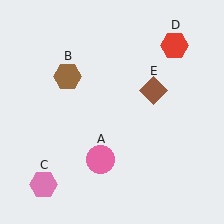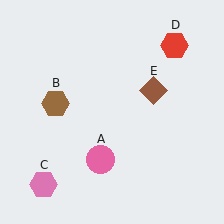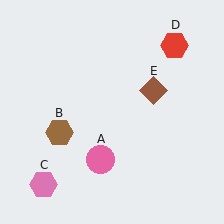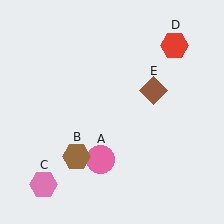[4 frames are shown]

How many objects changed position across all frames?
1 object changed position: brown hexagon (object B).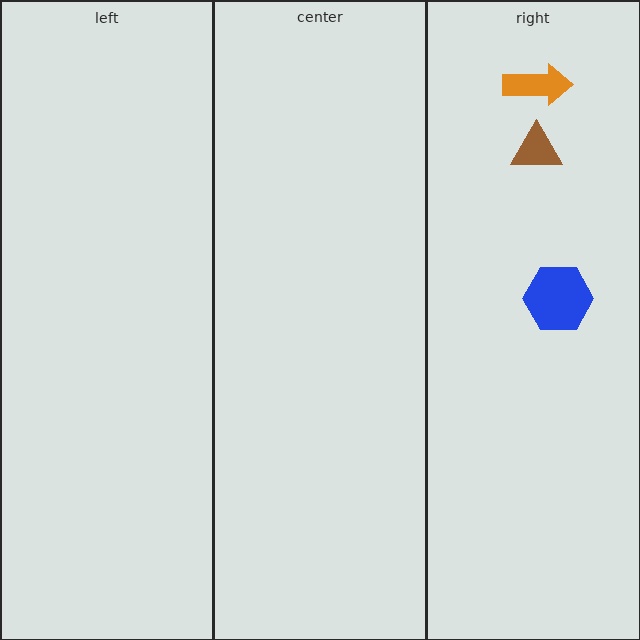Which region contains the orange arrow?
The right region.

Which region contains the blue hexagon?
The right region.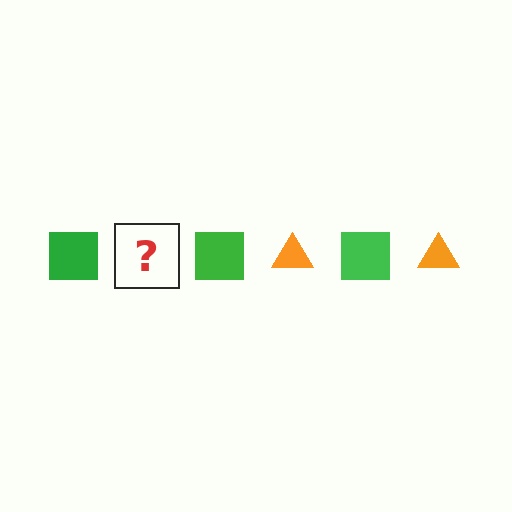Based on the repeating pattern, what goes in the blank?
The blank should be an orange triangle.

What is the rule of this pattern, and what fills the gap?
The rule is that the pattern alternates between green square and orange triangle. The gap should be filled with an orange triangle.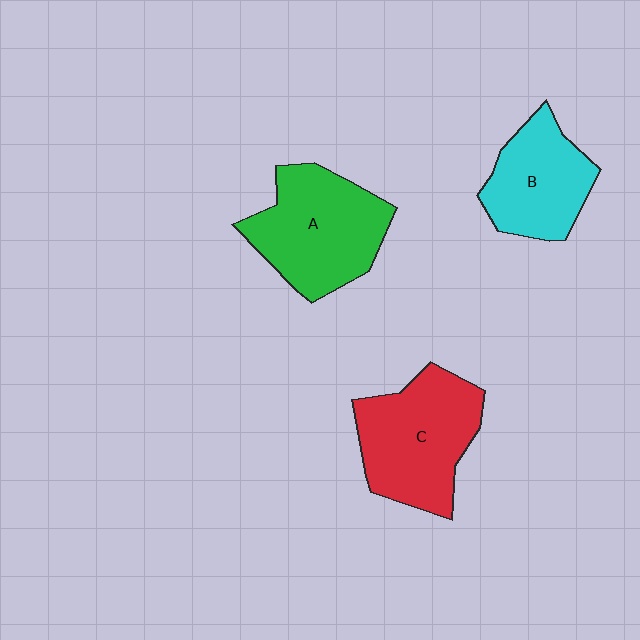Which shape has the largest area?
Shape A (green).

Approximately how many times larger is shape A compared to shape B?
Approximately 1.3 times.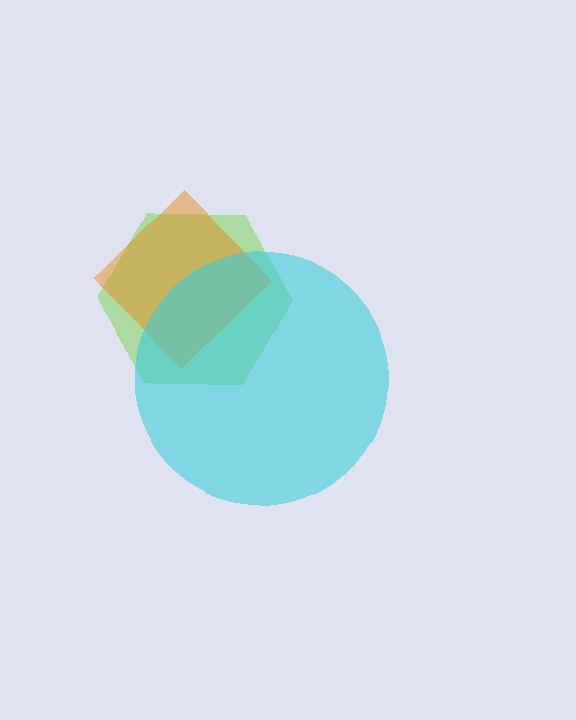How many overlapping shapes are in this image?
There are 3 overlapping shapes in the image.